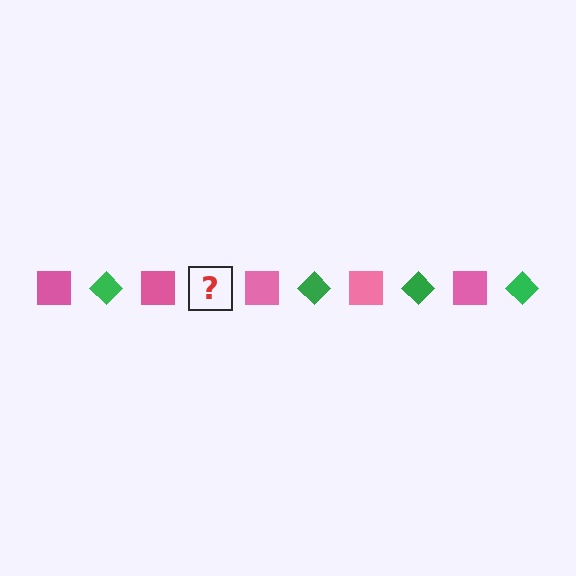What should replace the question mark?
The question mark should be replaced with a green diamond.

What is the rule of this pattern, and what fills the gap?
The rule is that the pattern alternates between pink square and green diamond. The gap should be filled with a green diamond.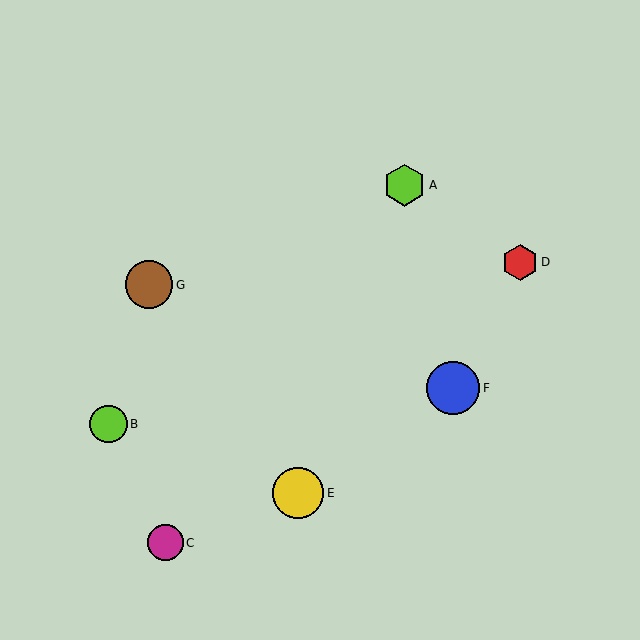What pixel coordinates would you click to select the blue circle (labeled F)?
Click at (453, 388) to select the blue circle F.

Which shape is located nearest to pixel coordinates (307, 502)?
The yellow circle (labeled E) at (298, 493) is nearest to that location.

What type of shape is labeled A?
Shape A is a lime hexagon.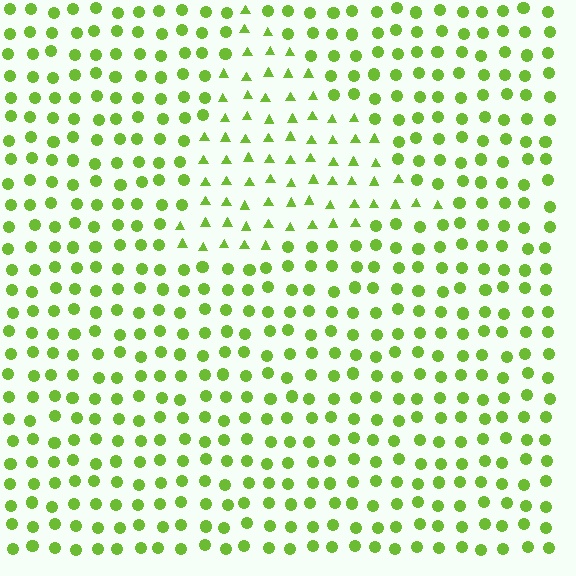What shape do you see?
I see a triangle.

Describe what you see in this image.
The image is filled with small lime elements arranged in a uniform grid. A triangle-shaped region contains triangles, while the surrounding area contains circles. The boundary is defined purely by the change in element shape.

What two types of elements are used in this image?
The image uses triangles inside the triangle region and circles outside it.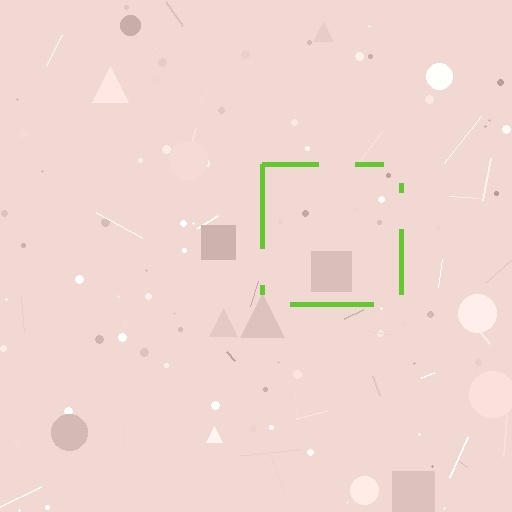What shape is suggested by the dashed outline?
The dashed outline suggests a square.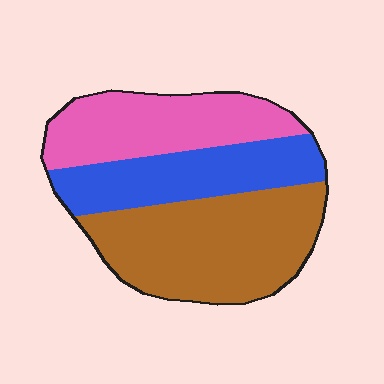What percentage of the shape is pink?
Pink covers around 30% of the shape.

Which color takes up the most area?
Brown, at roughly 45%.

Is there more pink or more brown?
Brown.